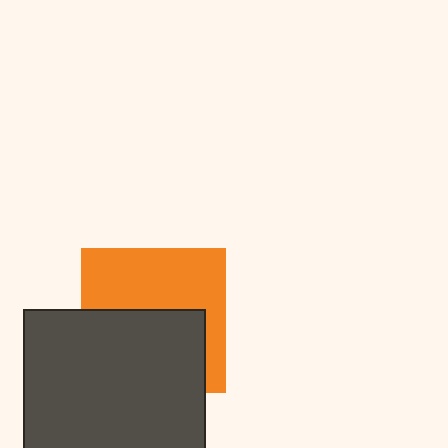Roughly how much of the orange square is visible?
About half of it is visible (roughly 50%).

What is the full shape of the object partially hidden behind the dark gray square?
The partially hidden object is an orange square.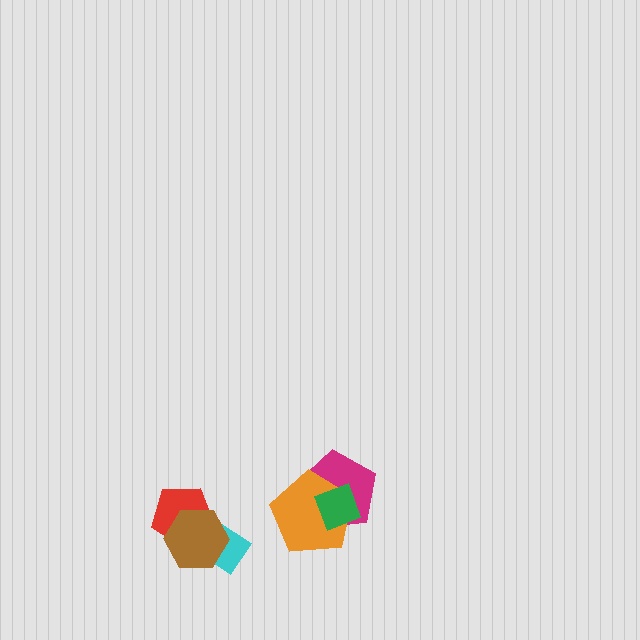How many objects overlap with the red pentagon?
2 objects overlap with the red pentagon.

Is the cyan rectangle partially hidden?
Yes, it is partially covered by another shape.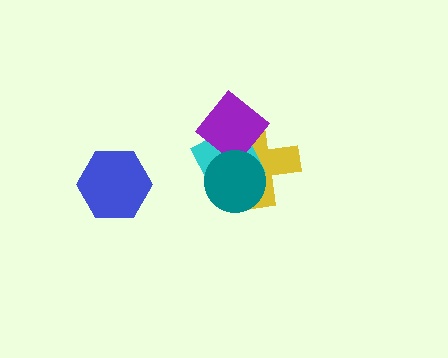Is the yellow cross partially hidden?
Yes, it is partially covered by another shape.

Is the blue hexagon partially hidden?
No, no other shape covers it.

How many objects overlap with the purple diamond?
3 objects overlap with the purple diamond.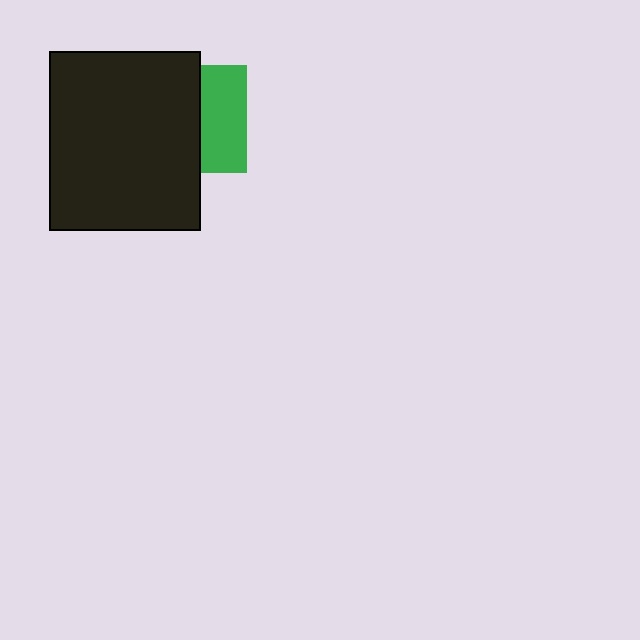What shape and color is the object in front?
The object in front is a black rectangle.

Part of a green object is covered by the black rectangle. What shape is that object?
It is a square.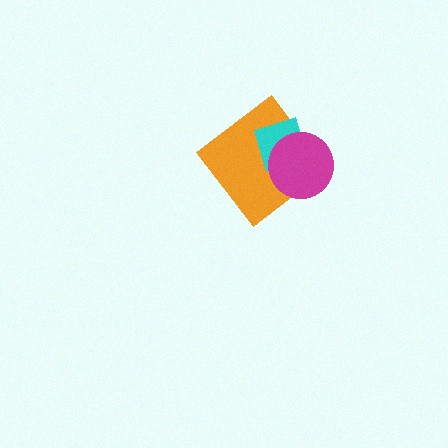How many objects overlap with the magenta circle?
2 objects overlap with the magenta circle.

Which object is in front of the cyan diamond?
The magenta circle is in front of the cyan diamond.